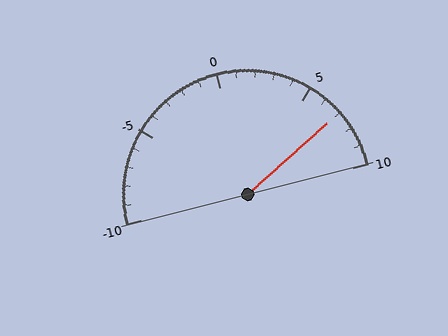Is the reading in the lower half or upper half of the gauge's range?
The reading is in the upper half of the range (-10 to 10).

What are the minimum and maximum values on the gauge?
The gauge ranges from -10 to 10.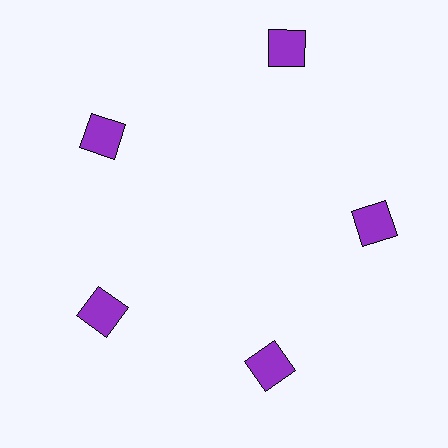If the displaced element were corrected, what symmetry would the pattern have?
It would have 5-fold rotational symmetry — the pattern would map onto itself every 72 degrees.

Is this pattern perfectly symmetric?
No. The 5 purple squares are arranged in a ring, but one element near the 1 o'clock position is pushed outward from the center, breaking the 5-fold rotational symmetry.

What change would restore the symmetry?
The symmetry would be restored by moving it inward, back onto the ring so that all 5 squares sit at equal angles and equal distance from the center.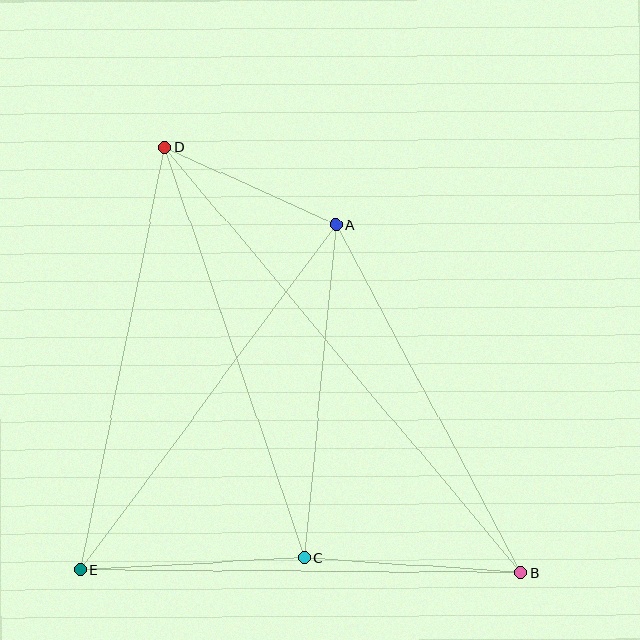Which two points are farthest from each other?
Points B and D are farthest from each other.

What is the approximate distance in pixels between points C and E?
The distance between C and E is approximately 224 pixels.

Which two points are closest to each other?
Points A and D are closest to each other.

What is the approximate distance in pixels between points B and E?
The distance between B and E is approximately 441 pixels.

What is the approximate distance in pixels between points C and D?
The distance between C and D is approximately 434 pixels.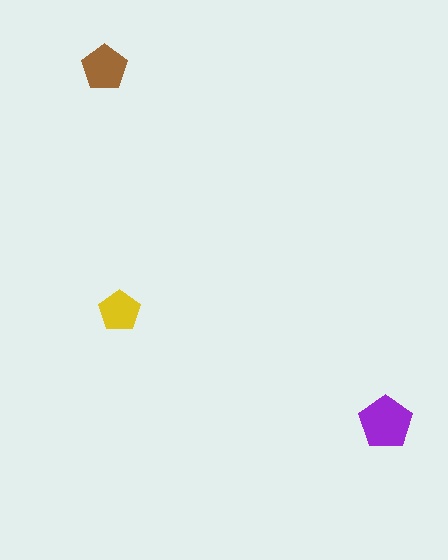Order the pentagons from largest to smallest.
the purple one, the brown one, the yellow one.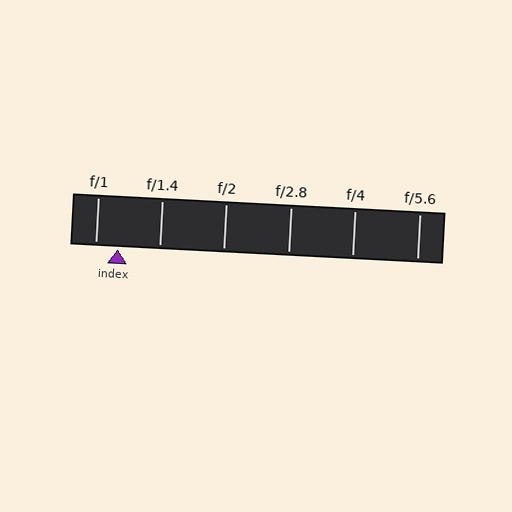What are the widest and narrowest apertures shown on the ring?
The widest aperture shown is f/1 and the narrowest is f/5.6.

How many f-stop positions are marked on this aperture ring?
There are 6 f-stop positions marked.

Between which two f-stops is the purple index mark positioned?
The index mark is between f/1 and f/1.4.